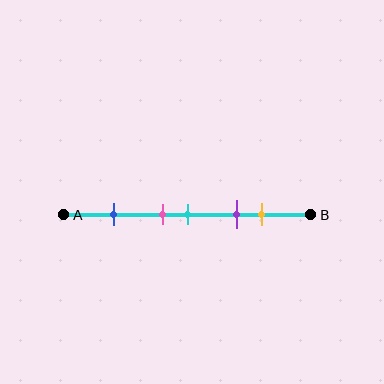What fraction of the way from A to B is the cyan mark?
The cyan mark is approximately 50% (0.5) of the way from A to B.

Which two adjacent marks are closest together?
The pink and cyan marks are the closest adjacent pair.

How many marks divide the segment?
There are 5 marks dividing the segment.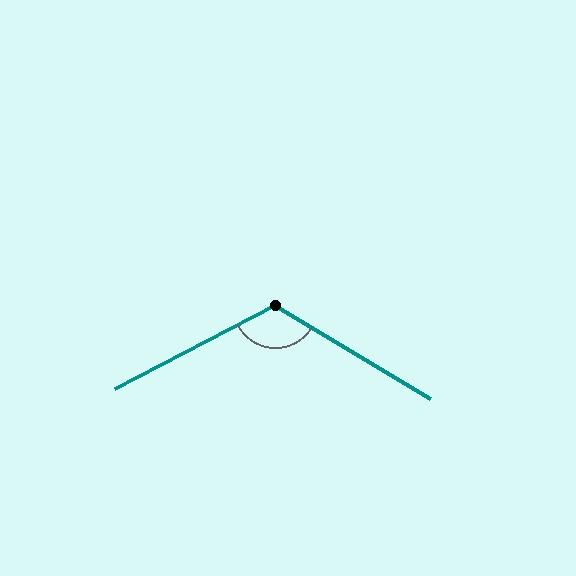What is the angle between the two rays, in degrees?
Approximately 121 degrees.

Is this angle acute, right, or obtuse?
It is obtuse.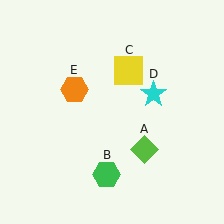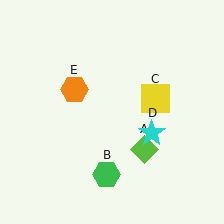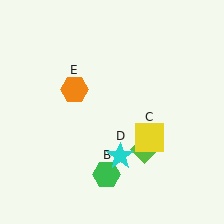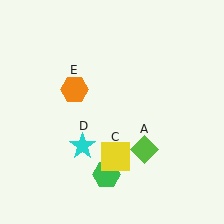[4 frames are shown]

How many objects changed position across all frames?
2 objects changed position: yellow square (object C), cyan star (object D).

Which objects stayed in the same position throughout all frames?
Lime diamond (object A) and green hexagon (object B) and orange hexagon (object E) remained stationary.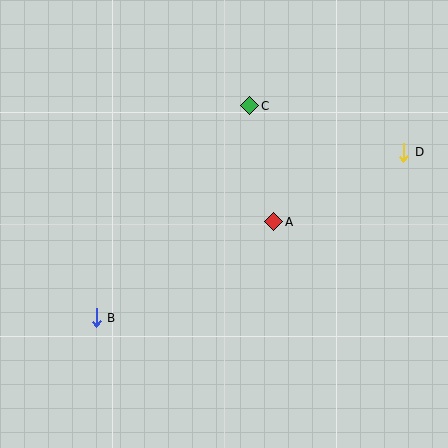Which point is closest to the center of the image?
Point A at (274, 222) is closest to the center.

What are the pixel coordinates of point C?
Point C is at (250, 106).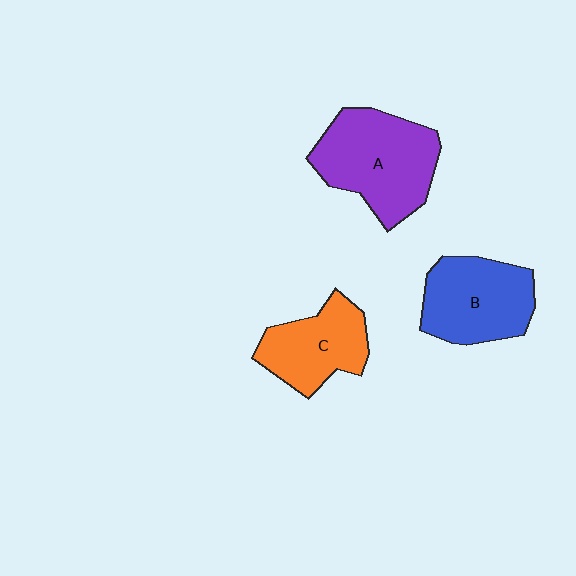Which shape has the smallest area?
Shape C (orange).